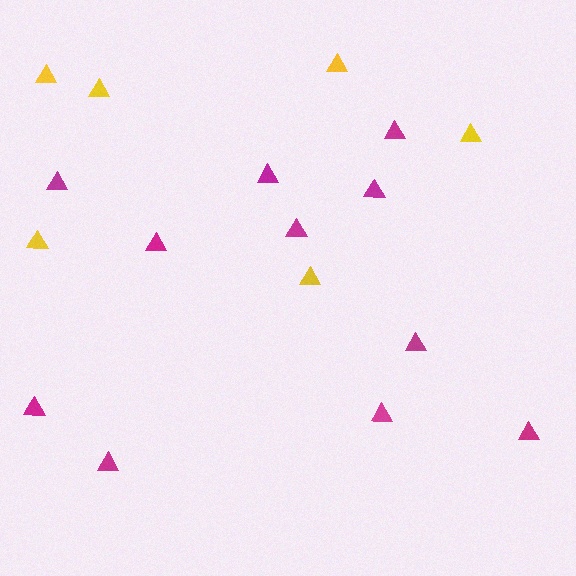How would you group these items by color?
There are 2 groups: one group of yellow triangles (6) and one group of magenta triangles (11).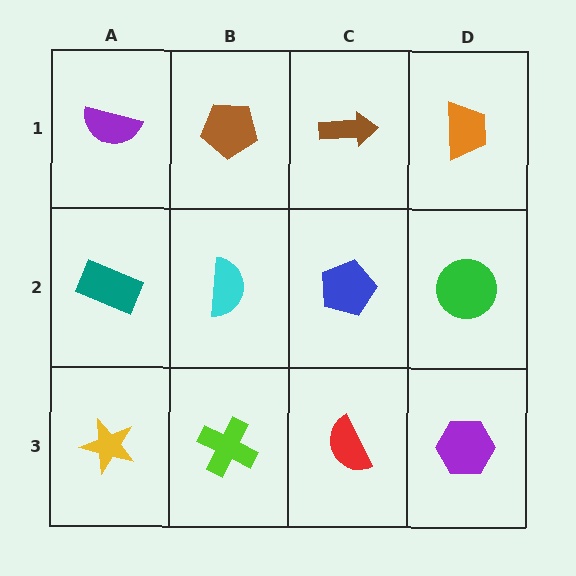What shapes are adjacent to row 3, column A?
A teal rectangle (row 2, column A), a lime cross (row 3, column B).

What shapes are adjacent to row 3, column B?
A cyan semicircle (row 2, column B), a yellow star (row 3, column A), a red semicircle (row 3, column C).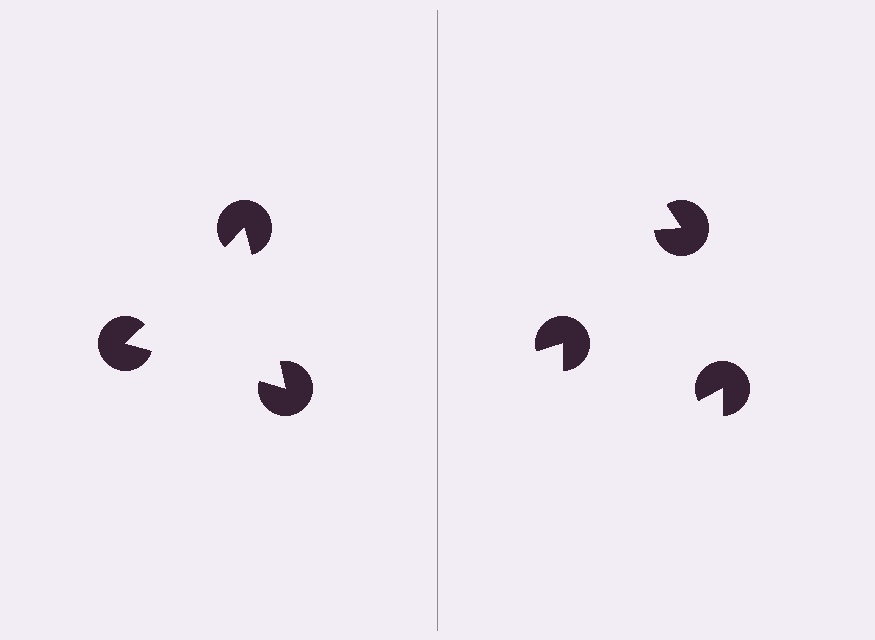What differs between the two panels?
The pac-man discs are positioned identically on both sides; only the wedge orientations differ. On the left they align to a triangle; on the right they are misaligned.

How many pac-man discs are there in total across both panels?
6 — 3 on each side.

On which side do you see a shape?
An illusory triangle appears on the left side. On the right side the wedge cuts are rotated, so no coherent shape forms.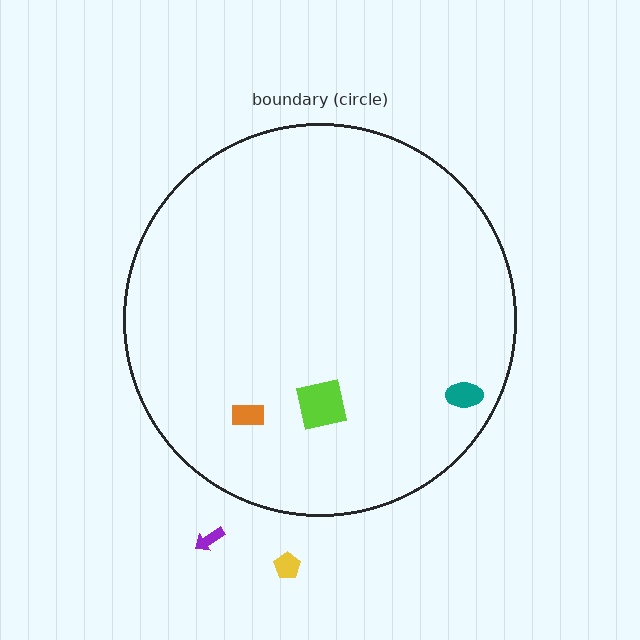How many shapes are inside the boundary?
3 inside, 2 outside.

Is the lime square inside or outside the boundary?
Inside.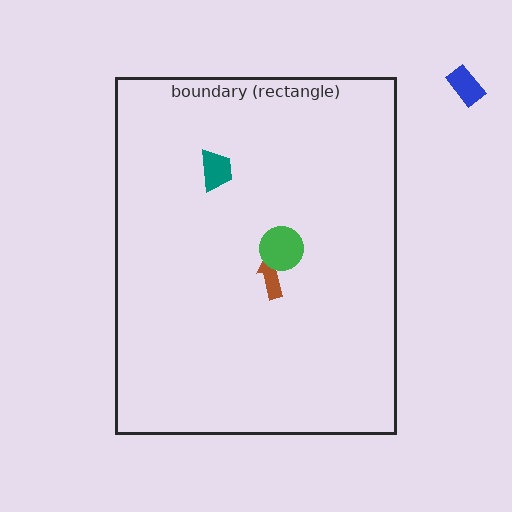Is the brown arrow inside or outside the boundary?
Inside.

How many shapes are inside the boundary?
3 inside, 1 outside.